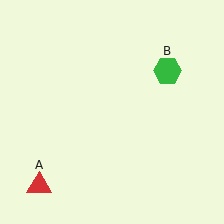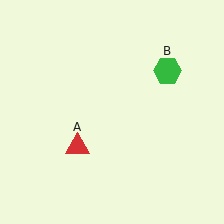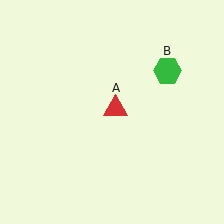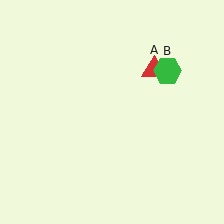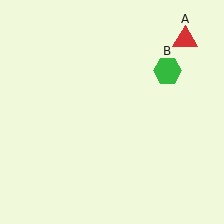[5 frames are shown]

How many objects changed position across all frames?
1 object changed position: red triangle (object A).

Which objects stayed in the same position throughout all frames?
Green hexagon (object B) remained stationary.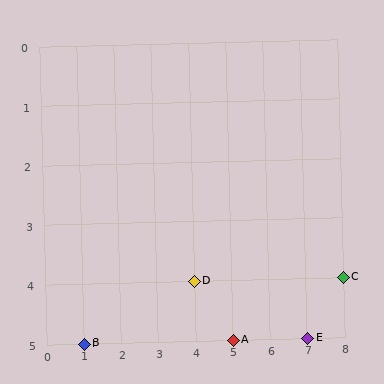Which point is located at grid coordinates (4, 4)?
Point D is at (4, 4).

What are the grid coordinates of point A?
Point A is at grid coordinates (5, 5).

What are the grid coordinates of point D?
Point D is at grid coordinates (4, 4).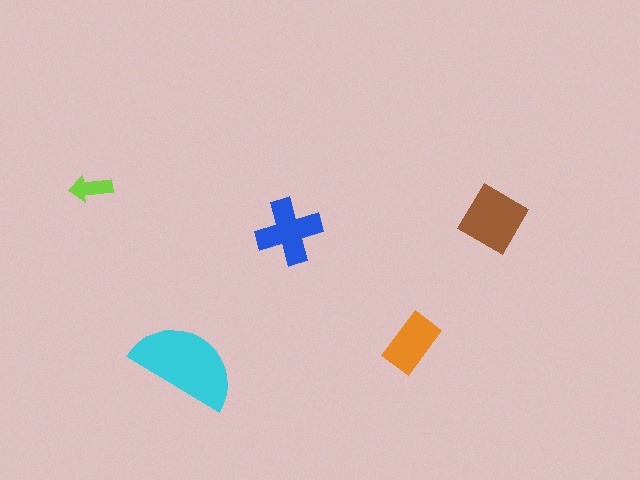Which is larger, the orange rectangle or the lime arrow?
The orange rectangle.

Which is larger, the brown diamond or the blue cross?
The brown diamond.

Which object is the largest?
The cyan semicircle.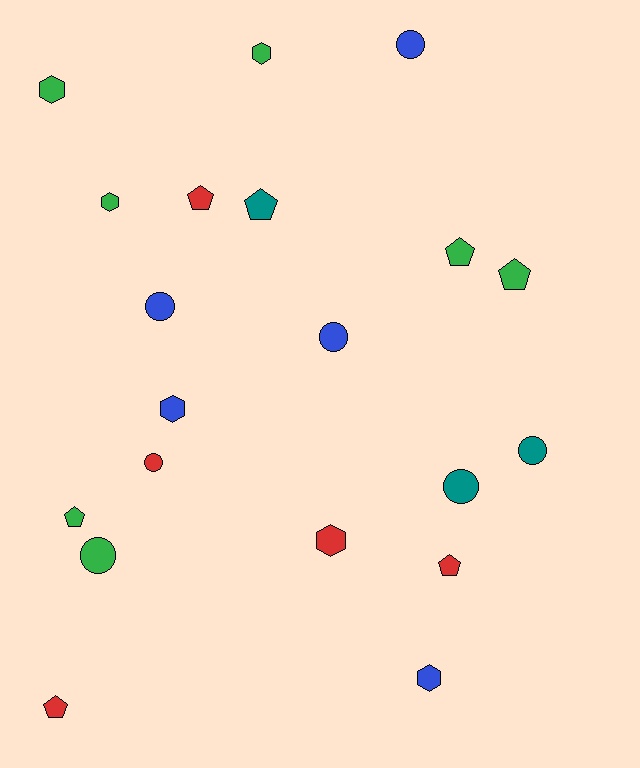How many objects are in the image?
There are 20 objects.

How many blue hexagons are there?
There are 2 blue hexagons.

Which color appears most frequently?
Green, with 7 objects.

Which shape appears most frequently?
Circle, with 7 objects.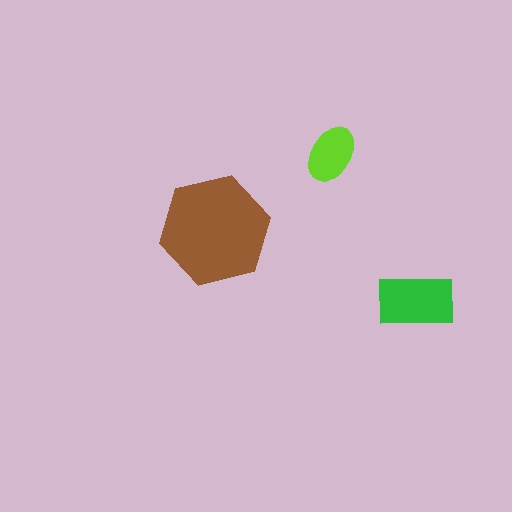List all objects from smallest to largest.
The lime ellipse, the green rectangle, the brown hexagon.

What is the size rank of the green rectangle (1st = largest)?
2nd.